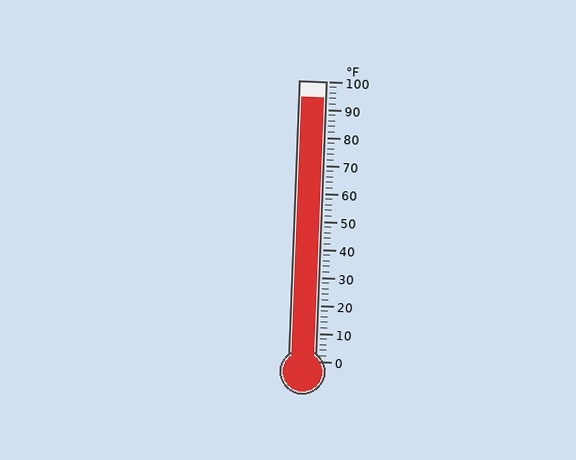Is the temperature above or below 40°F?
The temperature is above 40°F.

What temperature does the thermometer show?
The thermometer shows approximately 94°F.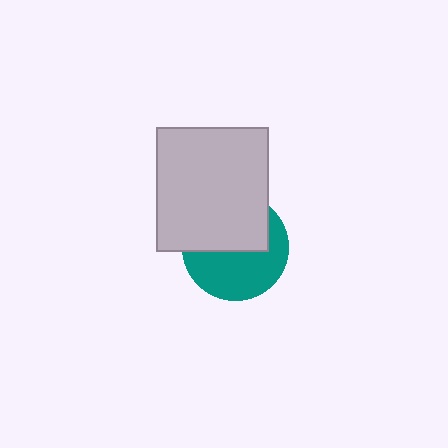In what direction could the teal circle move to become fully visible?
The teal circle could move down. That would shift it out from behind the light gray rectangle entirely.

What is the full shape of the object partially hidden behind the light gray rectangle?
The partially hidden object is a teal circle.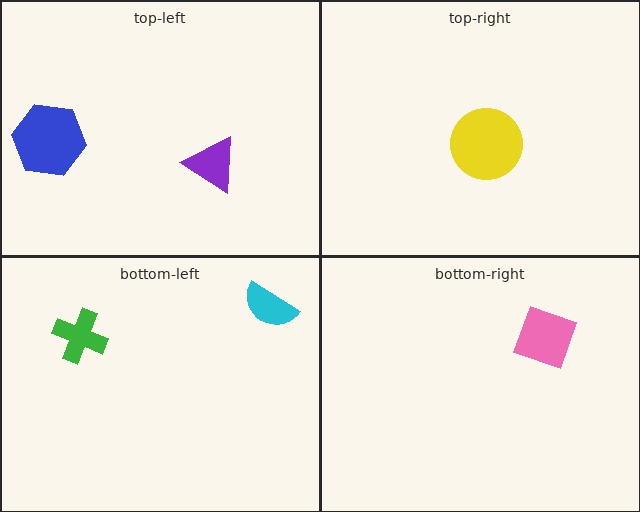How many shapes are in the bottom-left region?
2.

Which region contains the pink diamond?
The bottom-right region.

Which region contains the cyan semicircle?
The bottom-left region.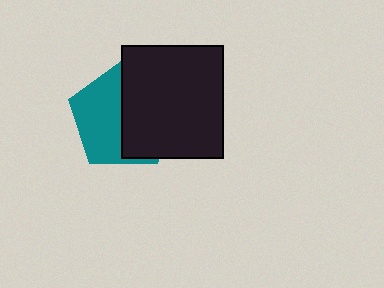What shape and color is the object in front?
The object in front is a black rectangle.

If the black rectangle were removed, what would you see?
You would see the complete teal pentagon.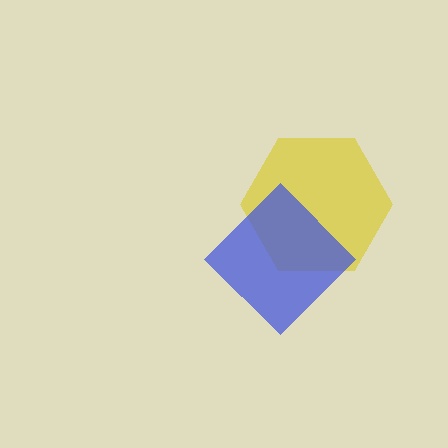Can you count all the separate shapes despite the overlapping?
Yes, there are 2 separate shapes.